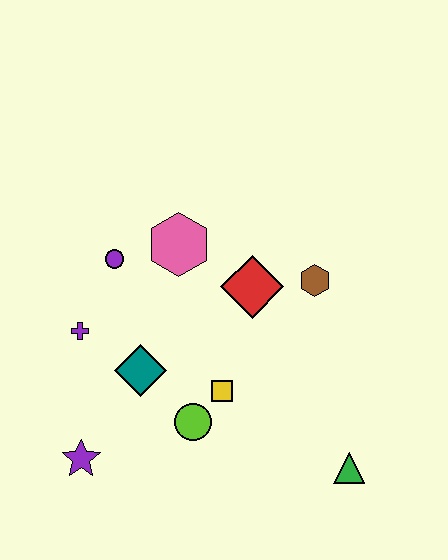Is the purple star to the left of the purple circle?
Yes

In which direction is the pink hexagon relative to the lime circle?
The pink hexagon is above the lime circle.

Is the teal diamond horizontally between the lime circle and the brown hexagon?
No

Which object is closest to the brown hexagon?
The red diamond is closest to the brown hexagon.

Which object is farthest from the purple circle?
The green triangle is farthest from the purple circle.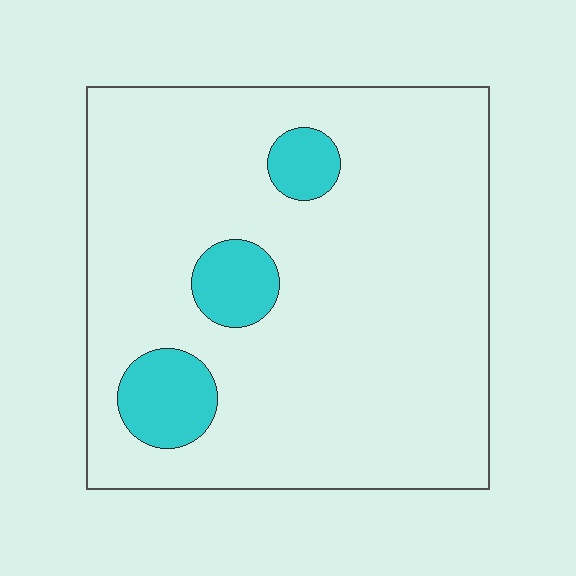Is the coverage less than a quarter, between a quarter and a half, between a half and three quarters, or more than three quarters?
Less than a quarter.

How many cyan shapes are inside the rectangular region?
3.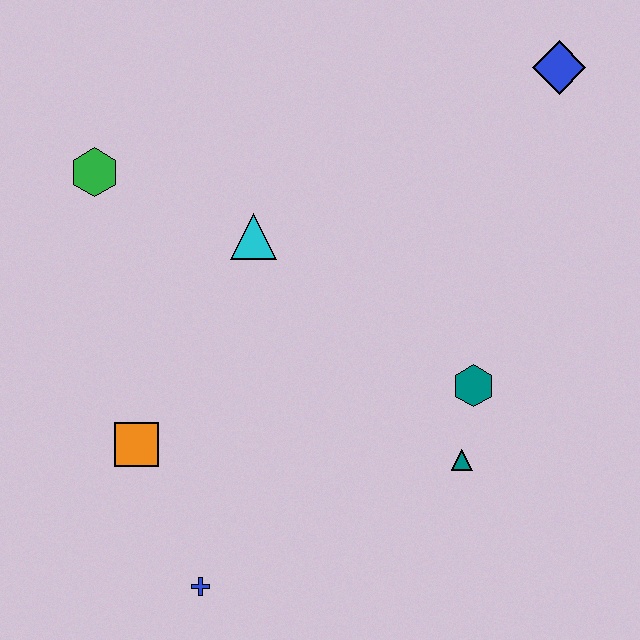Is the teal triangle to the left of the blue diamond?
Yes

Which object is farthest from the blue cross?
The blue diamond is farthest from the blue cross.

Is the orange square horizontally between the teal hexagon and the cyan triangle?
No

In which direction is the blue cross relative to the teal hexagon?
The blue cross is to the left of the teal hexagon.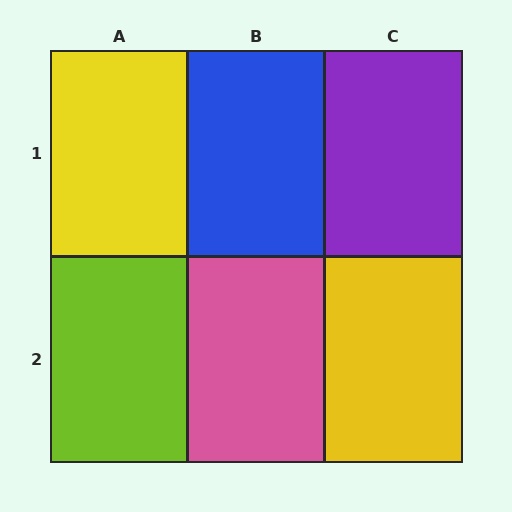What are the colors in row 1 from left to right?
Yellow, blue, purple.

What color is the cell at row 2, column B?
Pink.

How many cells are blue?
1 cell is blue.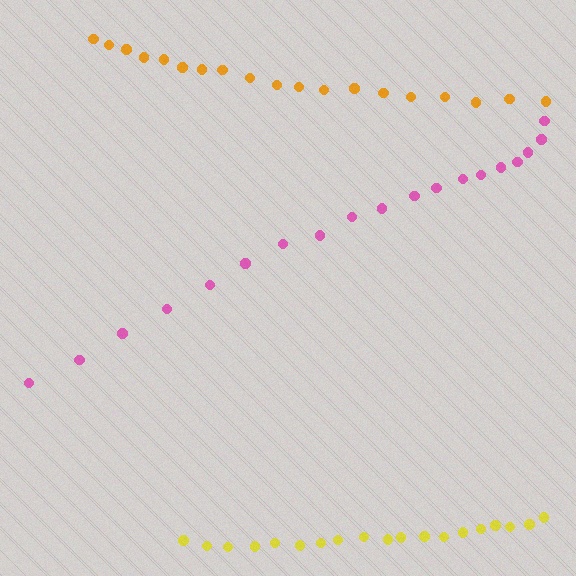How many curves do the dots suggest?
There are 3 distinct paths.